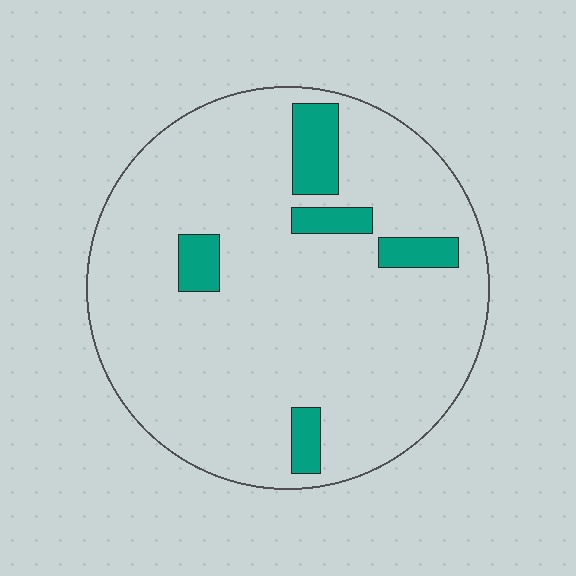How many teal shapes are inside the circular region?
5.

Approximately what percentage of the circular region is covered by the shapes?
Approximately 10%.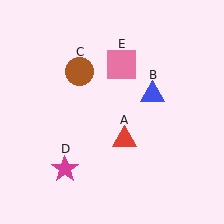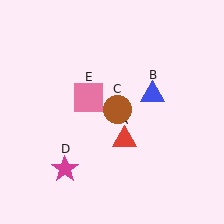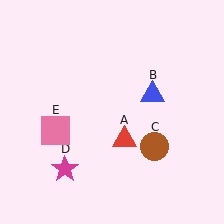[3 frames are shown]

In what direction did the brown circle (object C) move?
The brown circle (object C) moved down and to the right.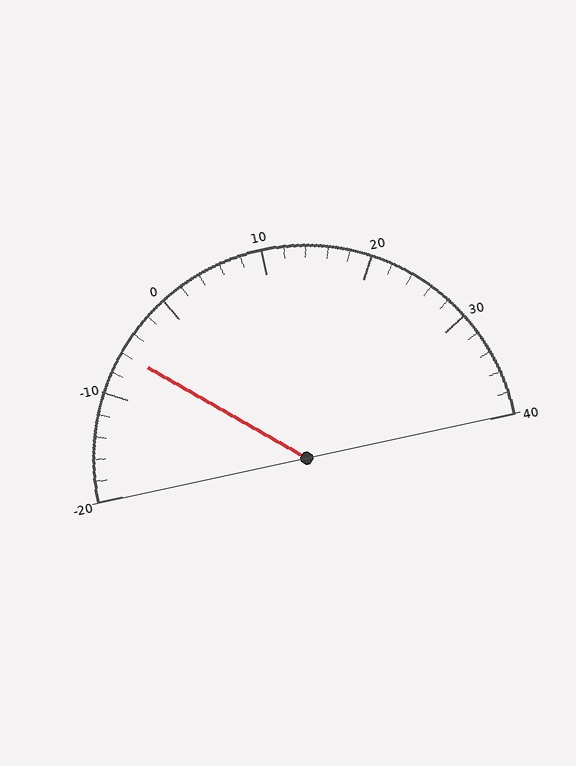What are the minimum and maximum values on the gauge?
The gauge ranges from -20 to 40.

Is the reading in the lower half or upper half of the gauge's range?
The reading is in the lower half of the range (-20 to 40).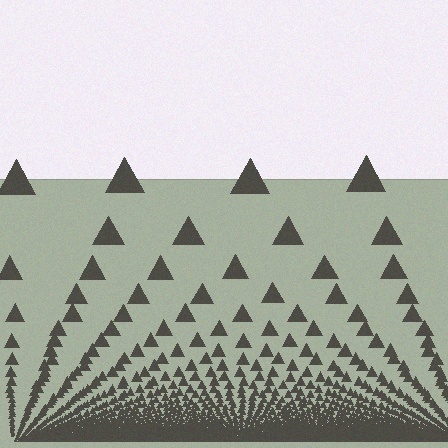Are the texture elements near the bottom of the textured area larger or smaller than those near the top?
Smaller. The gradient is inverted — elements near the bottom are smaller and denser.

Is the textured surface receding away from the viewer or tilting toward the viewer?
The surface appears to tilt toward the viewer. Texture elements get larger and sparser toward the top.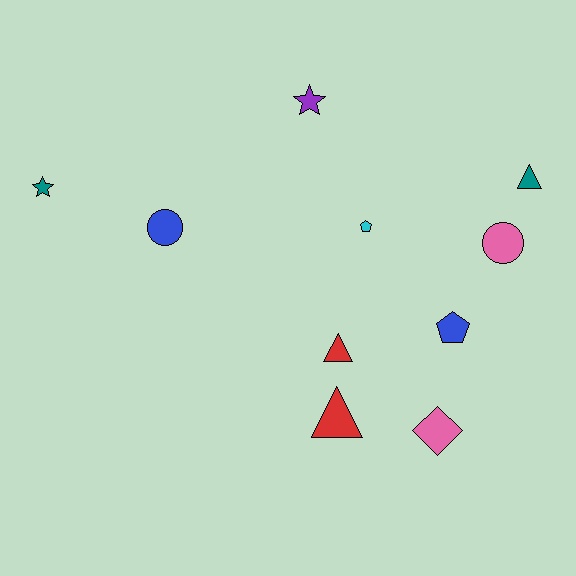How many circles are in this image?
There are 2 circles.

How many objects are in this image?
There are 10 objects.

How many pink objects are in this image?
There are 2 pink objects.